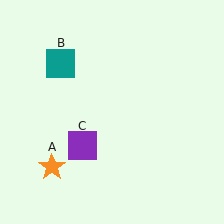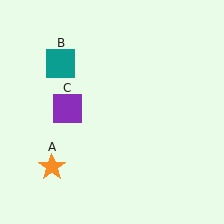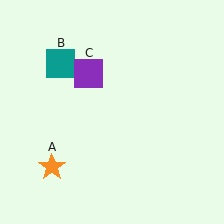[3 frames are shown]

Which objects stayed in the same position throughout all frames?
Orange star (object A) and teal square (object B) remained stationary.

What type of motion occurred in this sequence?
The purple square (object C) rotated clockwise around the center of the scene.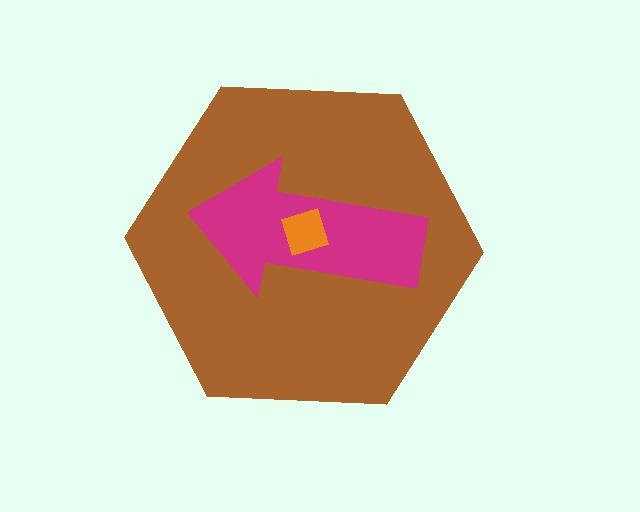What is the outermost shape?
The brown hexagon.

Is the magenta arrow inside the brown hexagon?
Yes.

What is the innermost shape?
The orange square.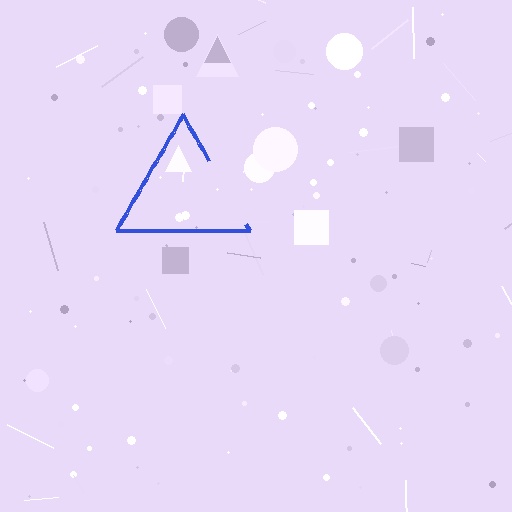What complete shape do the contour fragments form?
The contour fragments form a triangle.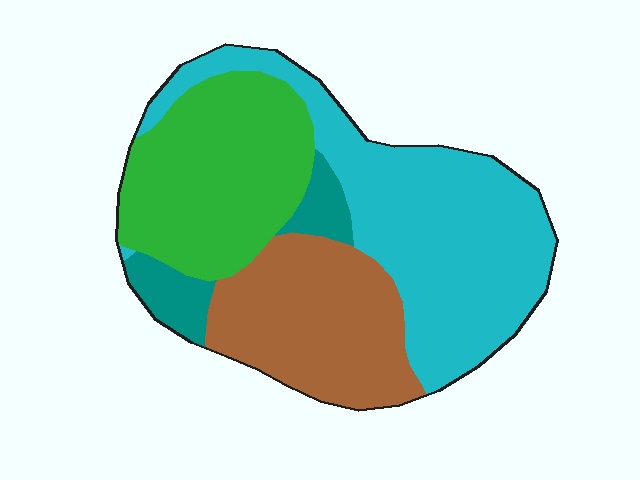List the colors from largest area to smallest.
From largest to smallest: cyan, green, brown, teal.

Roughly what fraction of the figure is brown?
Brown covers 25% of the figure.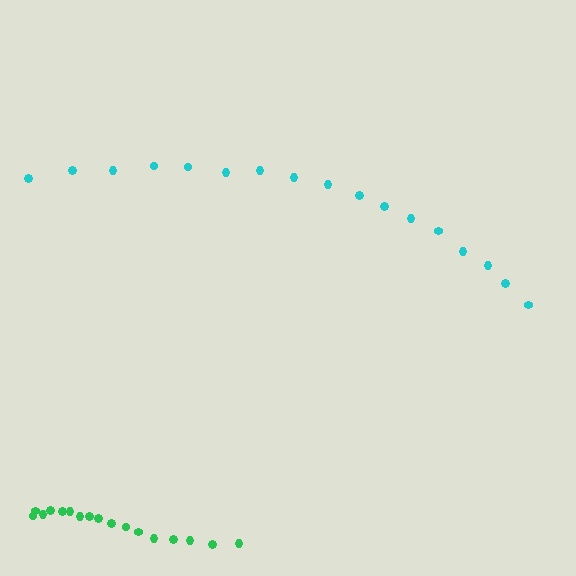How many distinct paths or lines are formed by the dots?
There are 2 distinct paths.